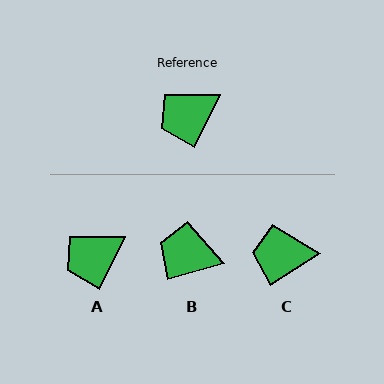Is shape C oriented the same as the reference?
No, it is off by about 31 degrees.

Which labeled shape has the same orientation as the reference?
A.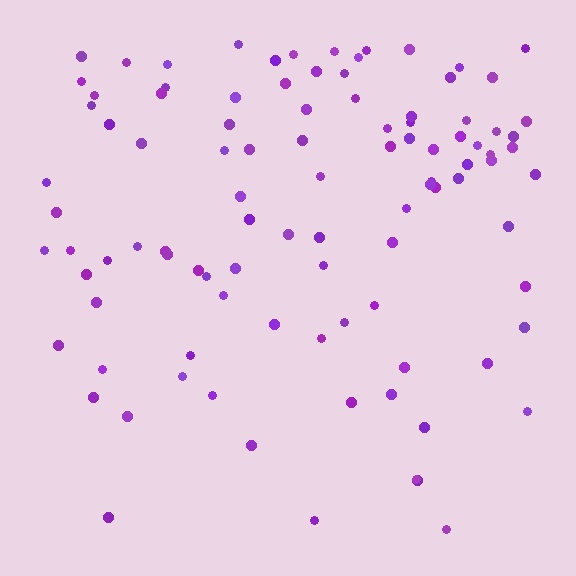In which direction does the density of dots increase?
From bottom to top, with the top side densest.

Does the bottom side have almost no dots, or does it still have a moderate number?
Still a moderate number, just noticeably fewer than the top.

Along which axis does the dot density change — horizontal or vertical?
Vertical.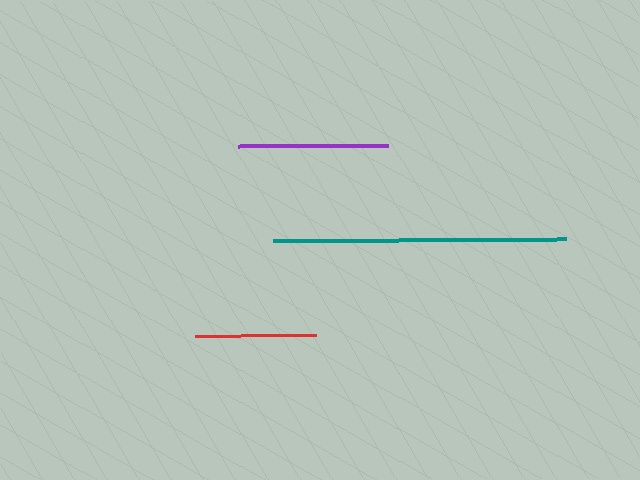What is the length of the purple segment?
The purple segment is approximately 150 pixels long.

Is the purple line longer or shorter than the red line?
The purple line is longer than the red line.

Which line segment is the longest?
The teal line is the longest at approximately 293 pixels.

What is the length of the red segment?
The red segment is approximately 121 pixels long.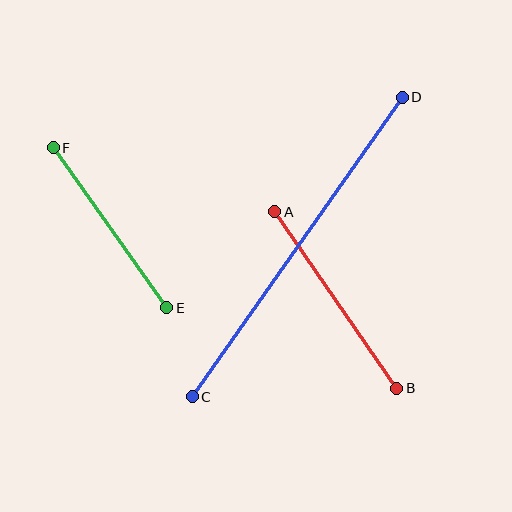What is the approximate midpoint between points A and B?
The midpoint is at approximately (336, 300) pixels.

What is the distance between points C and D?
The distance is approximately 366 pixels.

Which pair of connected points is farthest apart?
Points C and D are farthest apart.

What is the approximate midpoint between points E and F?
The midpoint is at approximately (110, 228) pixels.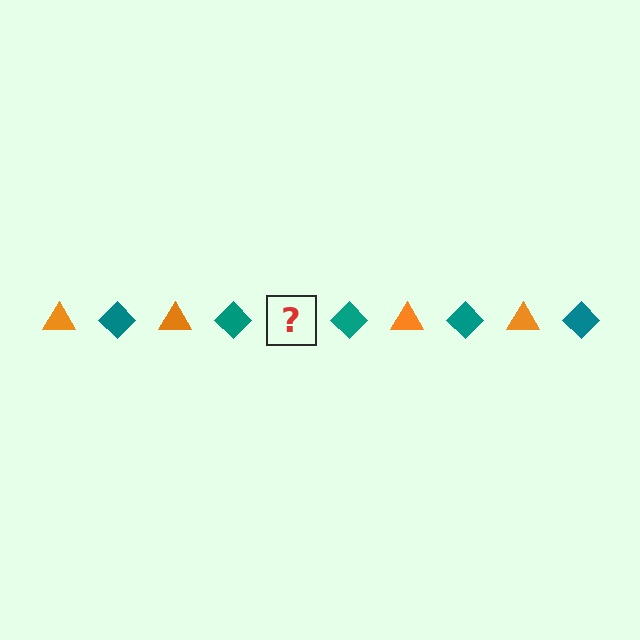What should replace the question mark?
The question mark should be replaced with an orange triangle.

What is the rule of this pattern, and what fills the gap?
The rule is that the pattern alternates between orange triangle and teal diamond. The gap should be filled with an orange triangle.